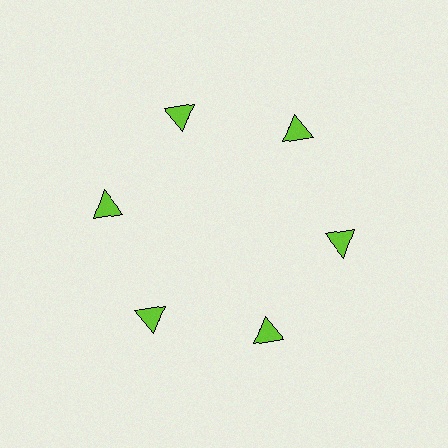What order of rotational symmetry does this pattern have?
This pattern has 6-fold rotational symmetry.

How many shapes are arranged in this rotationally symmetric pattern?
There are 6 shapes, arranged in 6 groups of 1.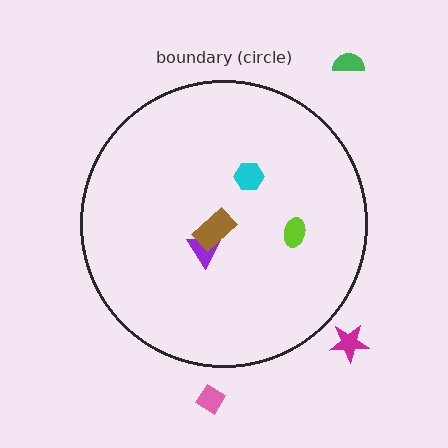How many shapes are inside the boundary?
4 inside, 3 outside.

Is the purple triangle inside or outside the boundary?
Inside.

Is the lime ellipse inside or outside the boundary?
Inside.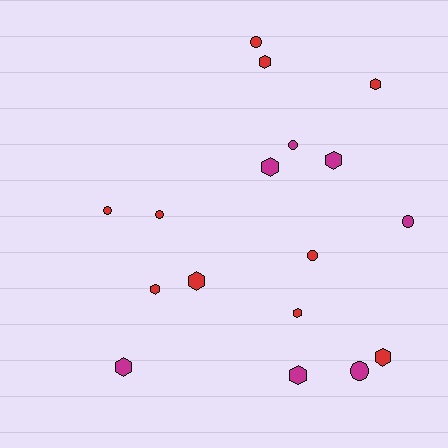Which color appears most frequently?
Red, with 10 objects.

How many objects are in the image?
There are 17 objects.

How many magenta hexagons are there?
There are 4 magenta hexagons.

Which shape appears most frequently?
Hexagon, with 10 objects.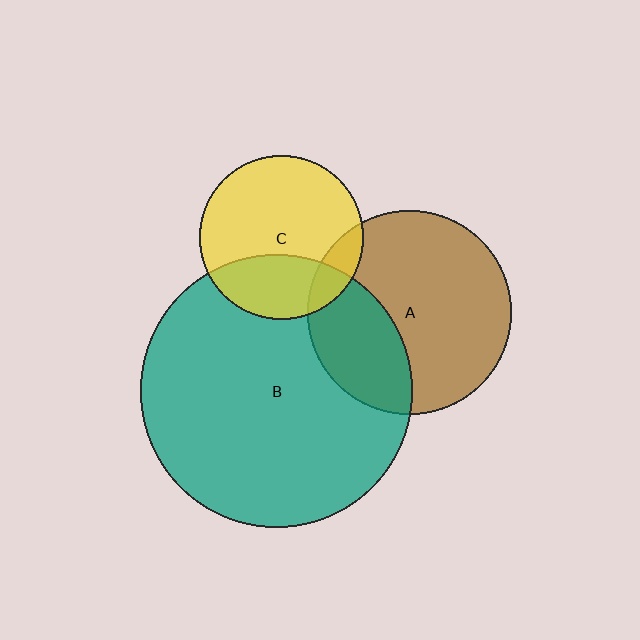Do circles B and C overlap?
Yes.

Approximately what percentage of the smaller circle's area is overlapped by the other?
Approximately 30%.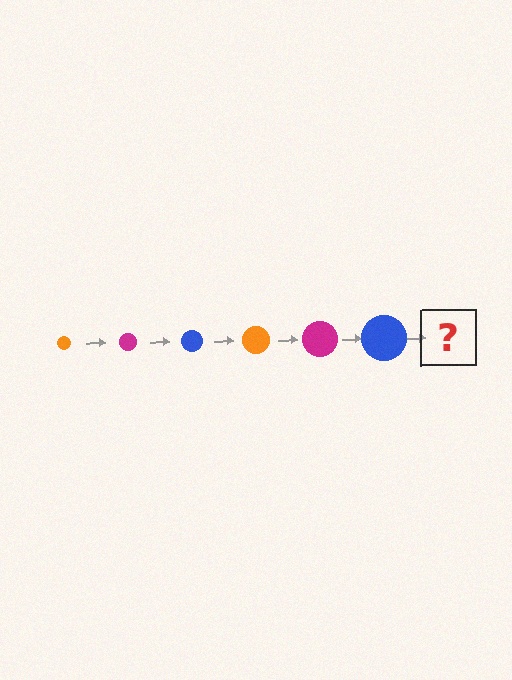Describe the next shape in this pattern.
It should be an orange circle, larger than the previous one.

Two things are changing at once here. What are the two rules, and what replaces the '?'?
The two rules are that the circle grows larger each step and the color cycles through orange, magenta, and blue. The '?' should be an orange circle, larger than the previous one.